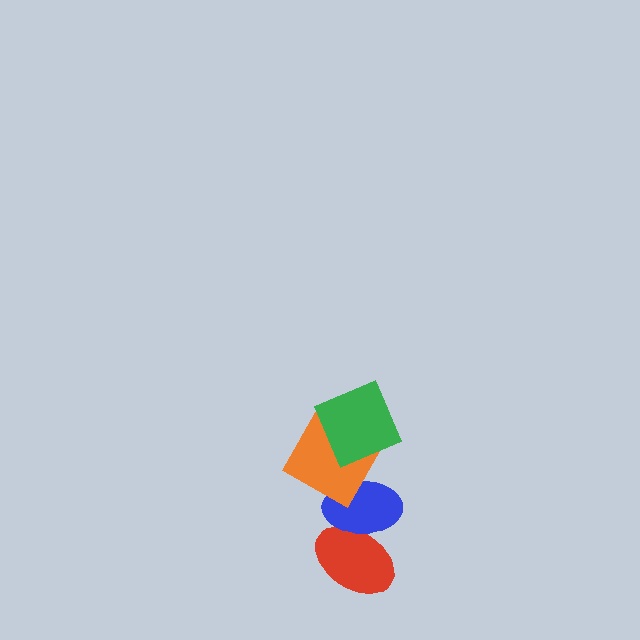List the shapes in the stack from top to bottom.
From top to bottom: the green square, the orange square, the blue ellipse, the red ellipse.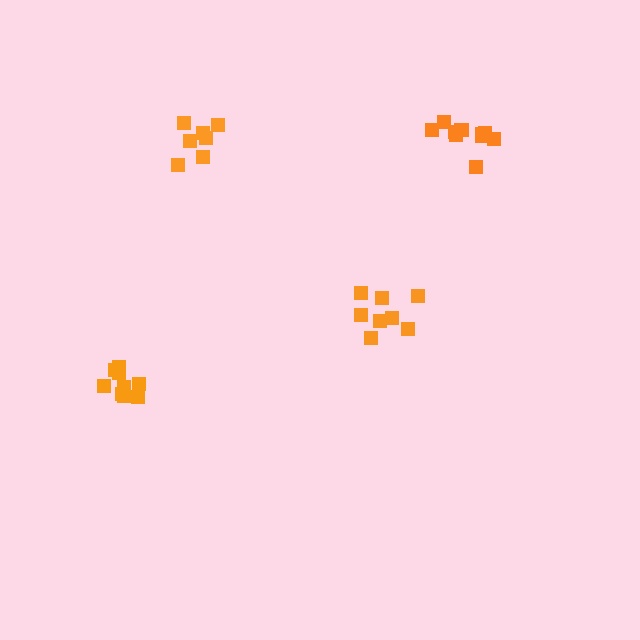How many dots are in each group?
Group 1: 7 dots, Group 2: 8 dots, Group 3: 9 dots, Group 4: 10 dots (34 total).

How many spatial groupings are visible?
There are 4 spatial groupings.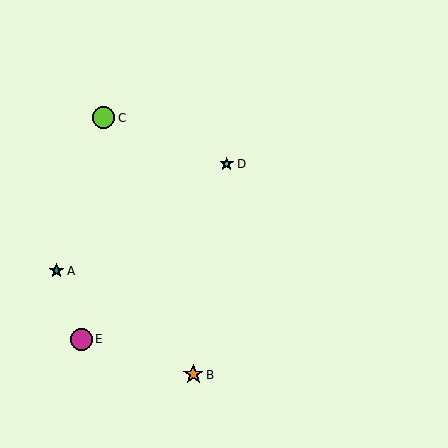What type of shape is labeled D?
Shape D is a cyan star.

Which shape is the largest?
The lime circle (labeled C) is the largest.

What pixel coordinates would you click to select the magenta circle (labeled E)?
Click at (81, 339) to select the magenta circle E.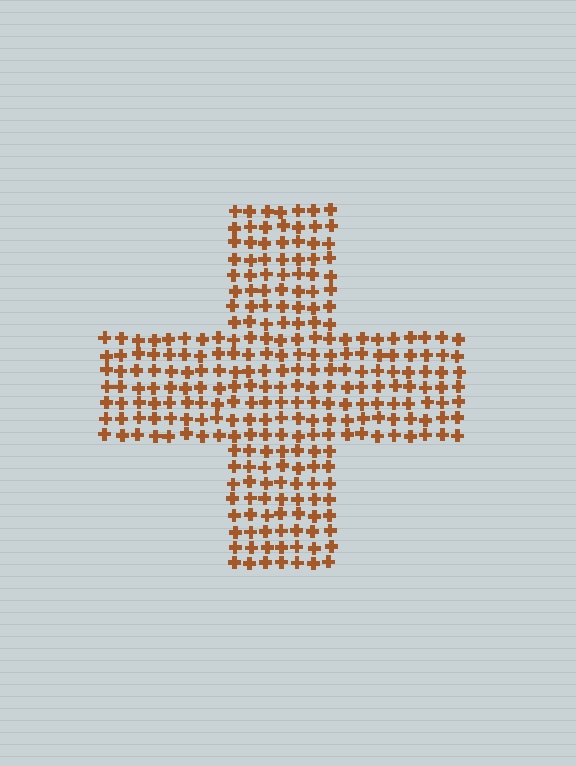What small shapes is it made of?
It is made of small crosses.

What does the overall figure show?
The overall figure shows a cross.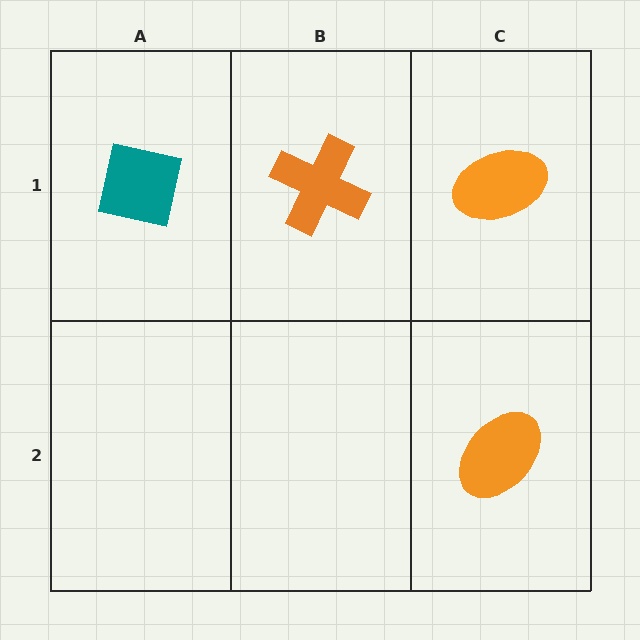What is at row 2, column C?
An orange ellipse.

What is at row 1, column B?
An orange cross.